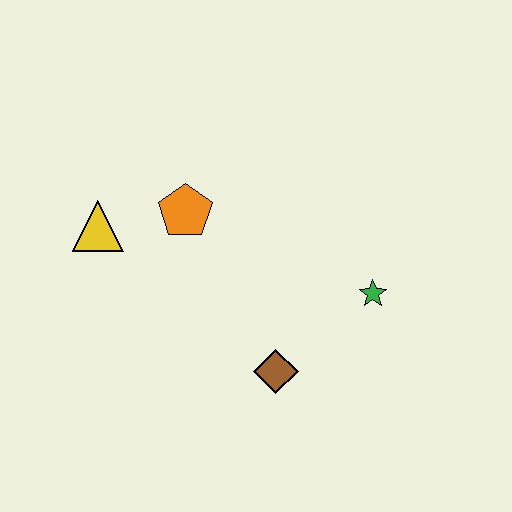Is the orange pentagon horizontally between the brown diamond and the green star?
No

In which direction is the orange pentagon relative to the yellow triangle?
The orange pentagon is to the right of the yellow triangle.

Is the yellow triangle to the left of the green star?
Yes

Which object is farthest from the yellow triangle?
The green star is farthest from the yellow triangle.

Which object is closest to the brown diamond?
The green star is closest to the brown diamond.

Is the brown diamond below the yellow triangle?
Yes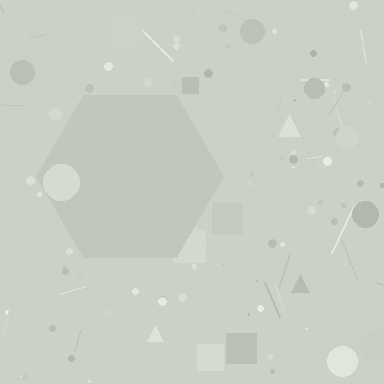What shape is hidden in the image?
A hexagon is hidden in the image.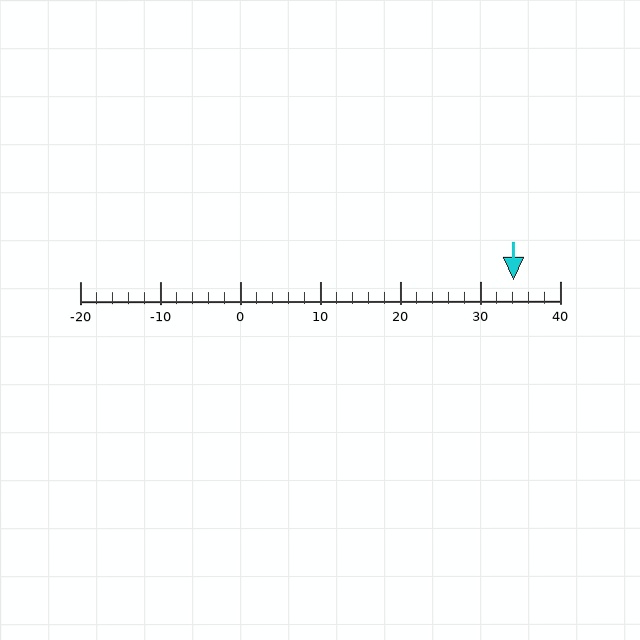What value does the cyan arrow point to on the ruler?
The cyan arrow points to approximately 34.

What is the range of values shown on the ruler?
The ruler shows values from -20 to 40.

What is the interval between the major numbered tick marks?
The major tick marks are spaced 10 units apart.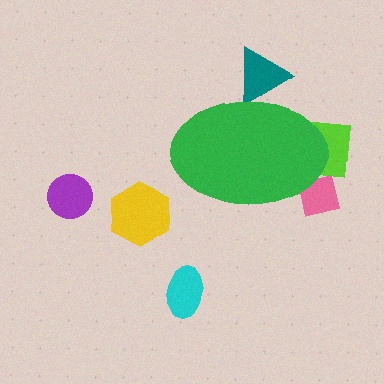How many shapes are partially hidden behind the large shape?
3 shapes are partially hidden.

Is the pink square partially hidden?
Yes, the pink square is partially hidden behind the green ellipse.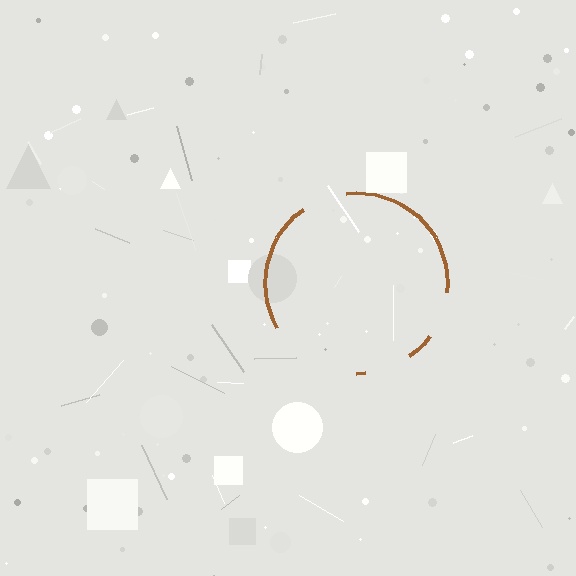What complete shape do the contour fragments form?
The contour fragments form a circle.